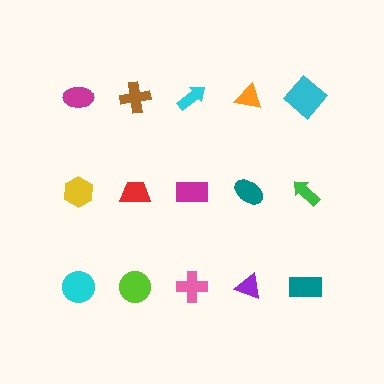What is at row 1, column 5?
A cyan diamond.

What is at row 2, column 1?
A yellow hexagon.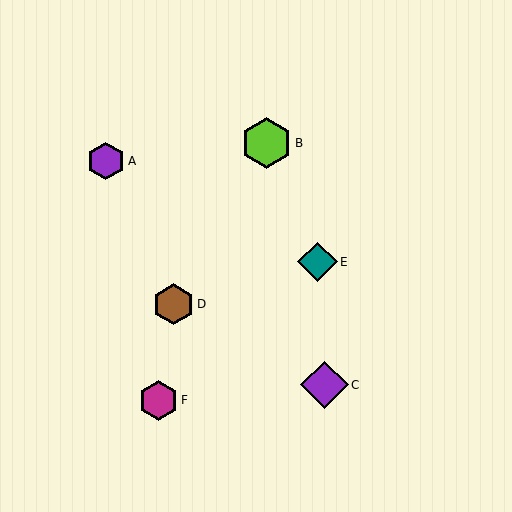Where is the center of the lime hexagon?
The center of the lime hexagon is at (266, 143).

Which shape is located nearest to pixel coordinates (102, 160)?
The purple hexagon (labeled A) at (106, 161) is nearest to that location.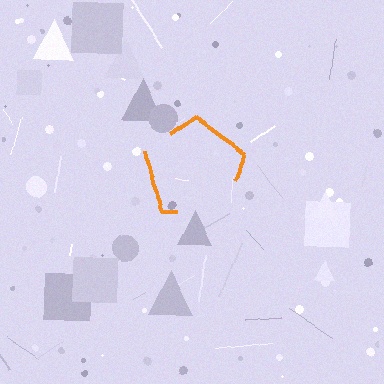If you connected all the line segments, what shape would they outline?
They would outline a pentagon.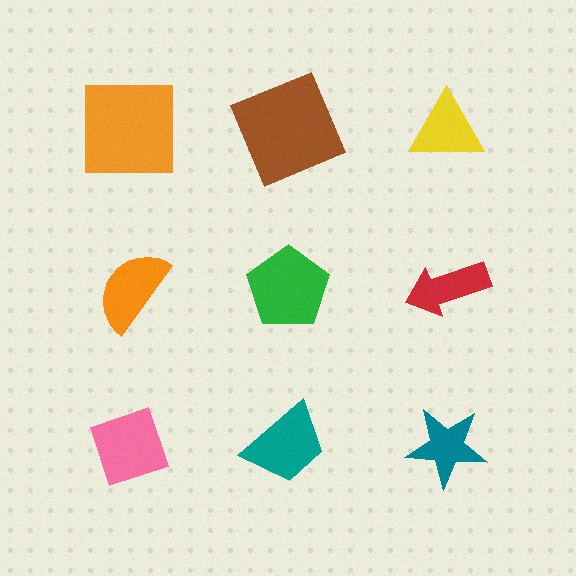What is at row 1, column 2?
A brown square.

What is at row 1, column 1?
An orange square.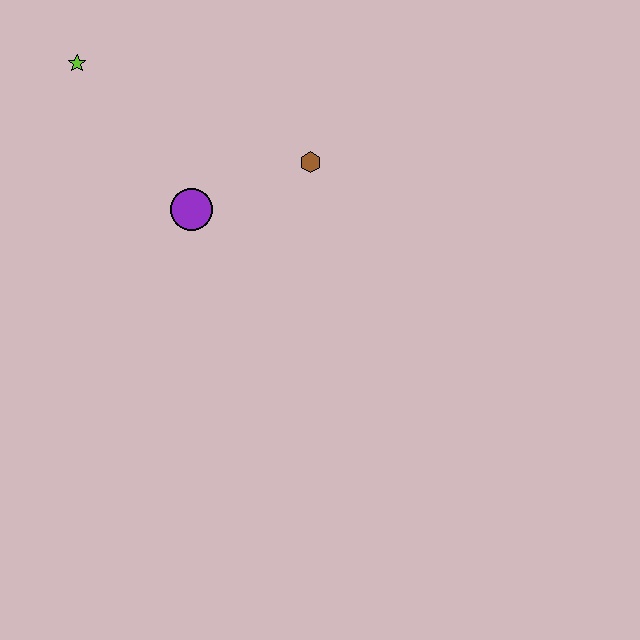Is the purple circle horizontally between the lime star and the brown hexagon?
Yes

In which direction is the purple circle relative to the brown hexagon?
The purple circle is to the left of the brown hexagon.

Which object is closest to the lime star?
The purple circle is closest to the lime star.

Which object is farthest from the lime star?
The brown hexagon is farthest from the lime star.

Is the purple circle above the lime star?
No